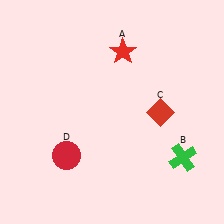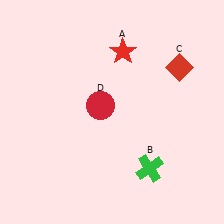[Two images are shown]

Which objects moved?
The objects that moved are: the green cross (B), the red diamond (C), the red circle (D).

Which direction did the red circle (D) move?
The red circle (D) moved up.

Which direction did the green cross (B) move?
The green cross (B) moved left.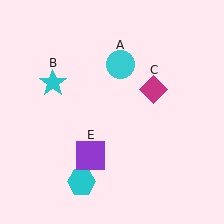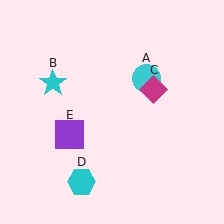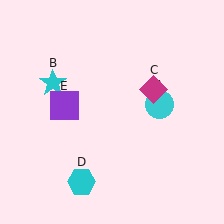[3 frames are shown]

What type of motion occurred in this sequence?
The cyan circle (object A), purple square (object E) rotated clockwise around the center of the scene.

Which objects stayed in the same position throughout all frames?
Cyan star (object B) and magenta diamond (object C) and cyan hexagon (object D) remained stationary.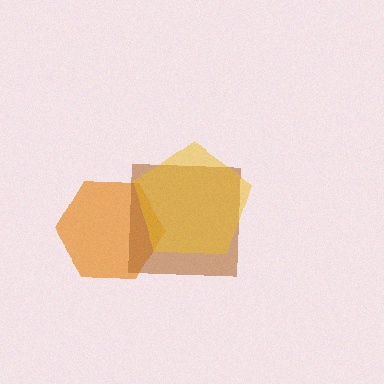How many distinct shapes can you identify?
There are 3 distinct shapes: an orange hexagon, a brown square, a yellow pentagon.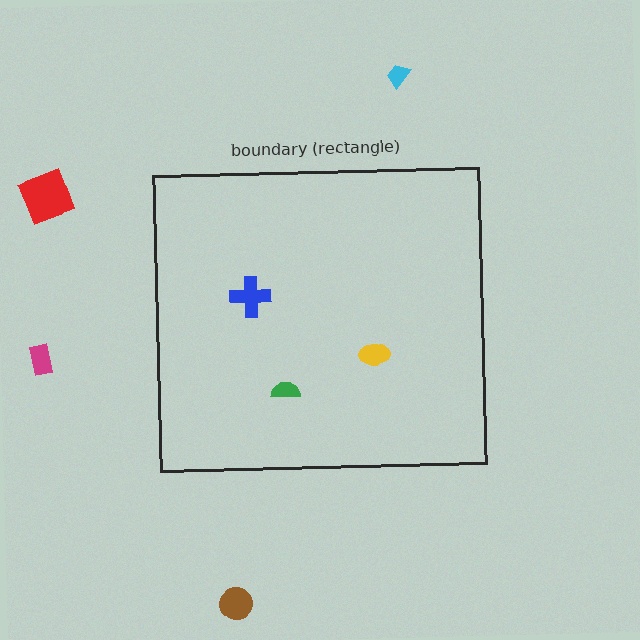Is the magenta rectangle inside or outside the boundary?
Outside.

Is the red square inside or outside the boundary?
Outside.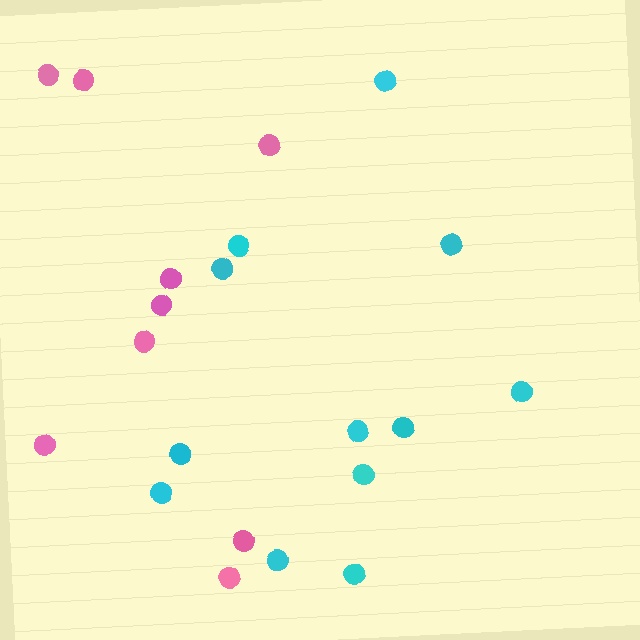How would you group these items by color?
There are 2 groups: one group of pink circles (9) and one group of cyan circles (12).